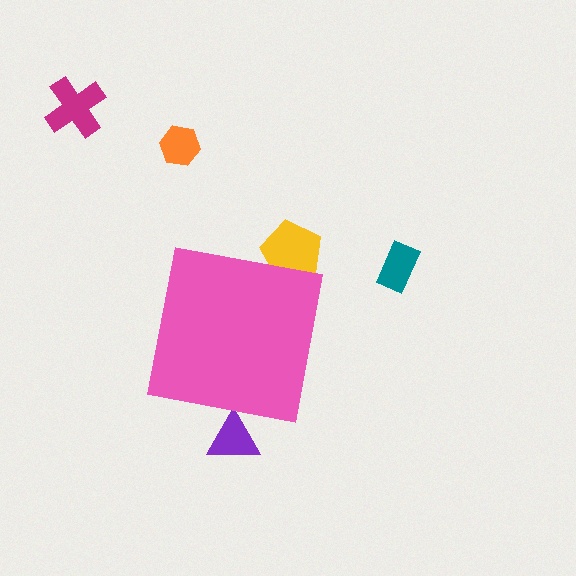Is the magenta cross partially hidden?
No, the magenta cross is fully visible.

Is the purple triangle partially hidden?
Yes, the purple triangle is partially hidden behind the pink square.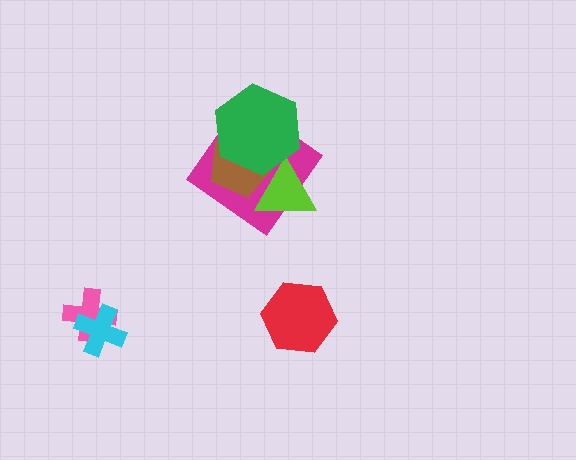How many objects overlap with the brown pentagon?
3 objects overlap with the brown pentagon.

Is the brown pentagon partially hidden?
Yes, it is partially covered by another shape.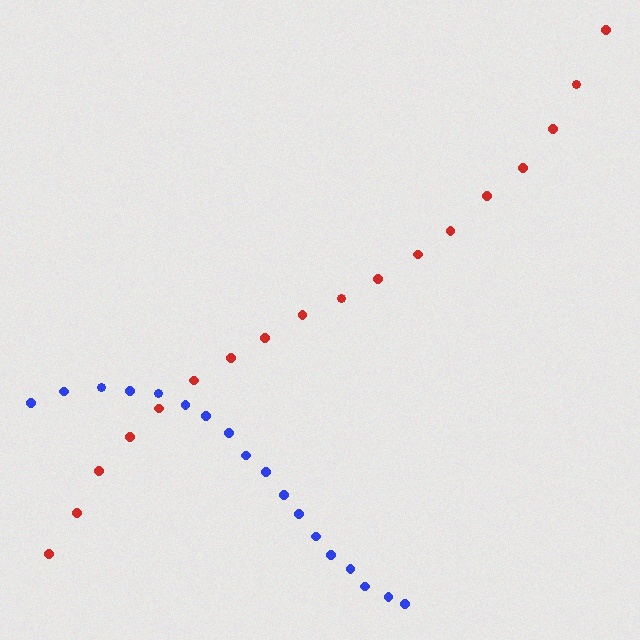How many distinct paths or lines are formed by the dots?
There are 2 distinct paths.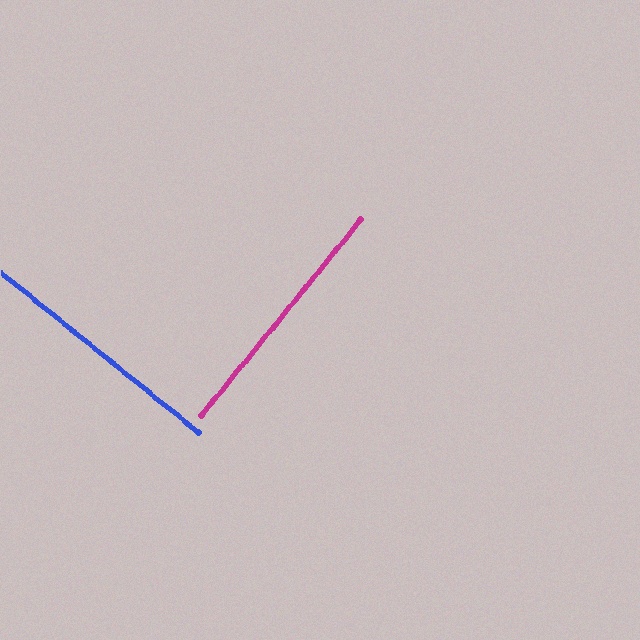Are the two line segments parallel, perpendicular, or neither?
Perpendicular — they meet at approximately 90°.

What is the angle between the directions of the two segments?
Approximately 90 degrees.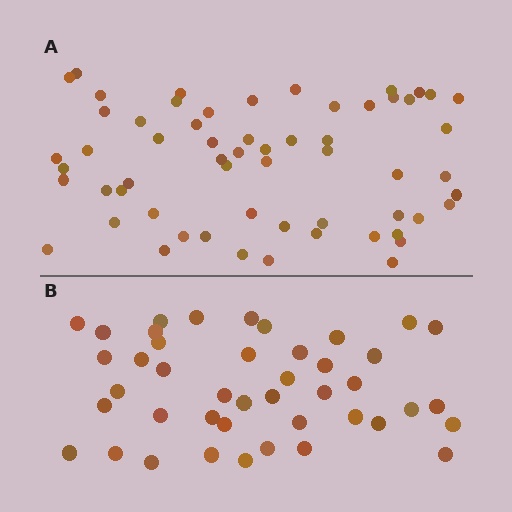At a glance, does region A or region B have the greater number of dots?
Region A (the top region) has more dots.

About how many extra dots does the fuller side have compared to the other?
Region A has approximately 15 more dots than region B.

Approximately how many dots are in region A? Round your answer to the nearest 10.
About 60 dots.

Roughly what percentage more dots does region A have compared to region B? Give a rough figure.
About 40% more.